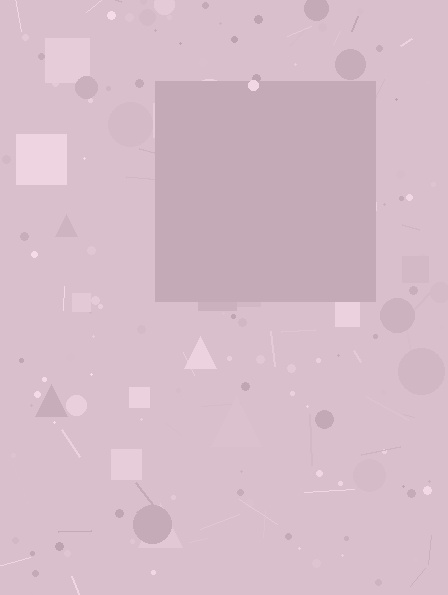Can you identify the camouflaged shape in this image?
The camouflaged shape is a square.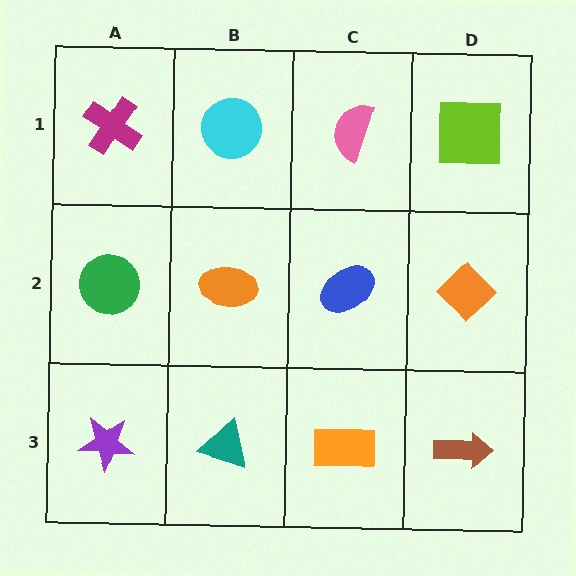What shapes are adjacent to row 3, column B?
An orange ellipse (row 2, column B), a purple star (row 3, column A), an orange rectangle (row 3, column C).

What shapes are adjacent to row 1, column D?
An orange diamond (row 2, column D), a pink semicircle (row 1, column C).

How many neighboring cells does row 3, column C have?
3.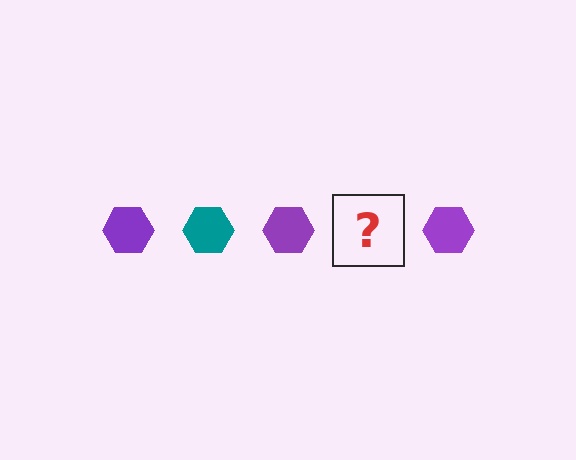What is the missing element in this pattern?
The missing element is a teal hexagon.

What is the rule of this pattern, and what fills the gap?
The rule is that the pattern cycles through purple, teal hexagons. The gap should be filled with a teal hexagon.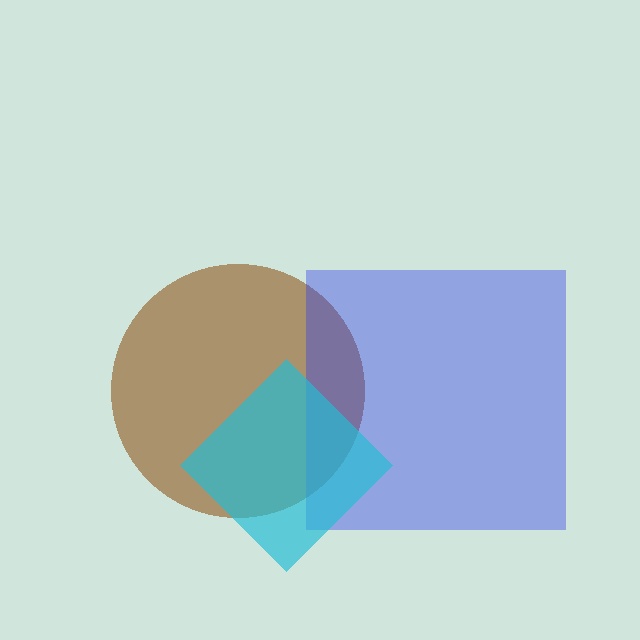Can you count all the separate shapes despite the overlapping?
Yes, there are 3 separate shapes.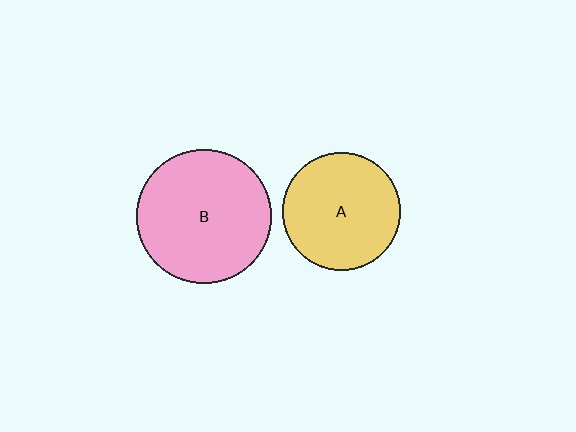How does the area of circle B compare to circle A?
Approximately 1.3 times.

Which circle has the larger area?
Circle B (pink).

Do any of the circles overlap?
No, none of the circles overlap.